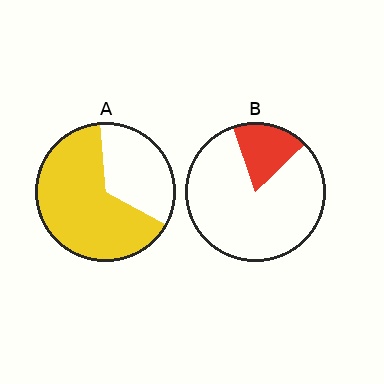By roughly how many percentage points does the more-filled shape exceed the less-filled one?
By roughly 50 percentage points (A over B).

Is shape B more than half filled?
No.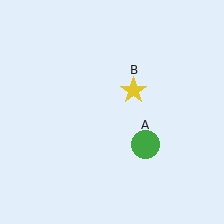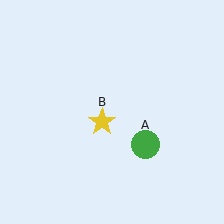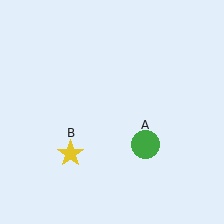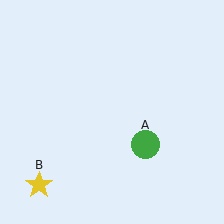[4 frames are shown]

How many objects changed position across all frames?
1 object changed position: yellow star (object B).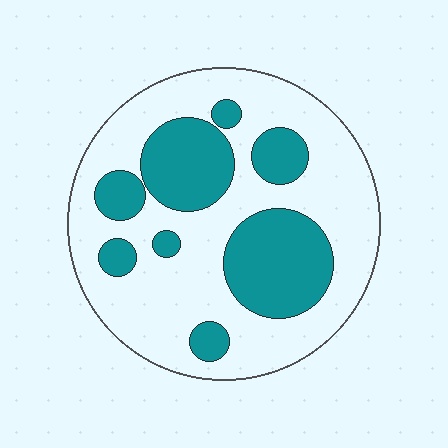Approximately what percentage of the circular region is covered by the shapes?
Approximately 35%.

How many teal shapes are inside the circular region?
8.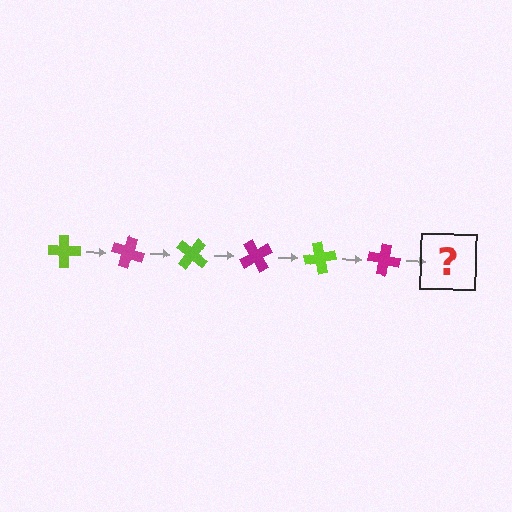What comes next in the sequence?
The next element should be a lime cross, rotated 120 degrees from the start.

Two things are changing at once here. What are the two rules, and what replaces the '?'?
The two rules are that it rotates 20 degrees each step and the color cycles through lime and magenta. The '?' should be a lime cross, rotated 120 degrees from the start.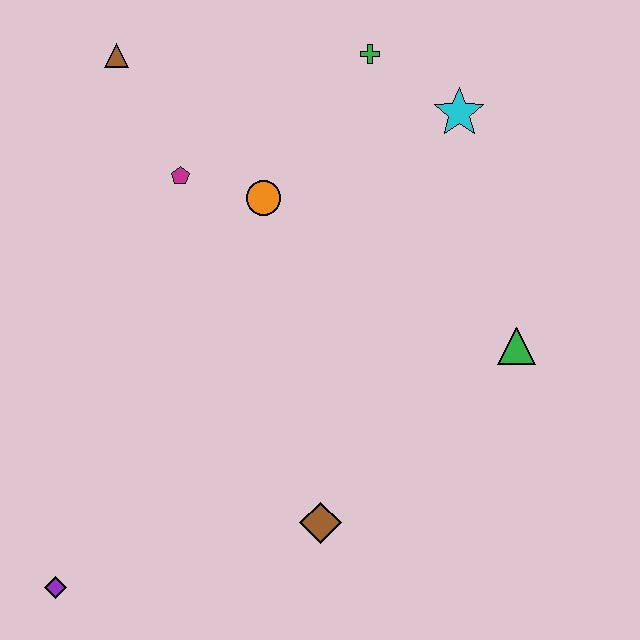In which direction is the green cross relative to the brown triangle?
The green cross is to the right of the brown triangle.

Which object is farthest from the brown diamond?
The brown triangle is farthest from the brown diamond.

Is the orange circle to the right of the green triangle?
No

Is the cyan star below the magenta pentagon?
No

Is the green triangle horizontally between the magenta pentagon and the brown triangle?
No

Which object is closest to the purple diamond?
The brown diamond is closest to the purple diamond.